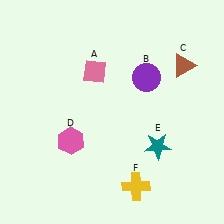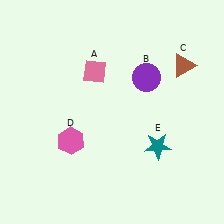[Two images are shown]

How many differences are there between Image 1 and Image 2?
There is 1 difference between the two images.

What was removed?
The yellow cross (F) was removed in Image 2.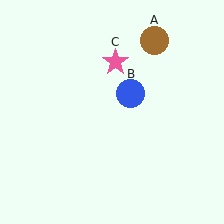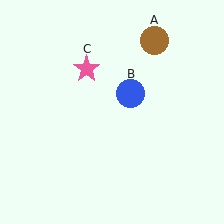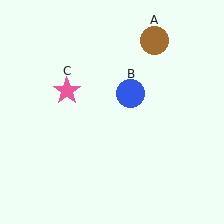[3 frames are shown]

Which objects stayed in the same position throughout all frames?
Brown circle (object A) and blue circle (object B) remained stationary.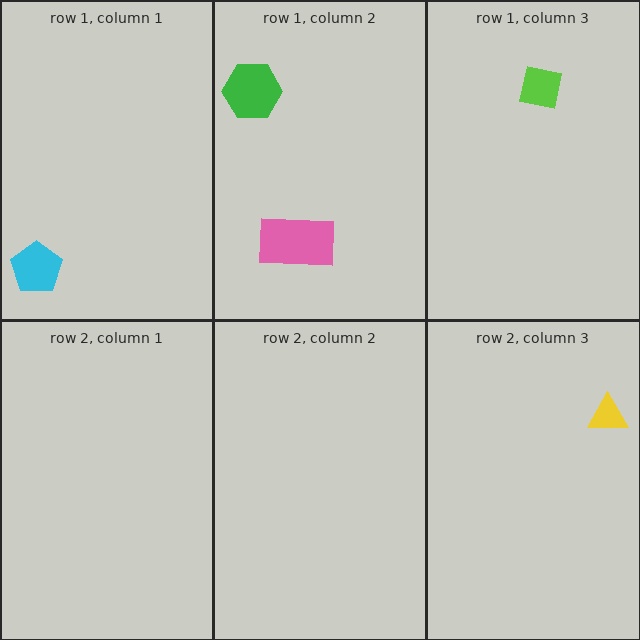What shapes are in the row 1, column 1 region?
The cyan pentagon.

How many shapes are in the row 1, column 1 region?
1.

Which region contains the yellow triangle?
The row 2, column 3 region.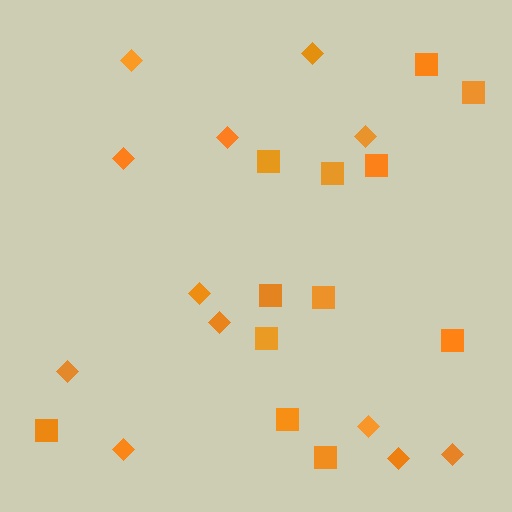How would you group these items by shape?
There are 2 groups: one group of diamonds (12) and one group of squares (12).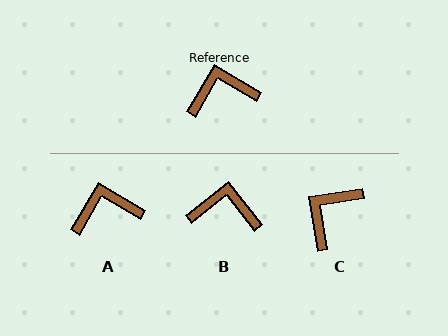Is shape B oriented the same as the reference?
No, it is off by about 22 degrees.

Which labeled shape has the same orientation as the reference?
A.